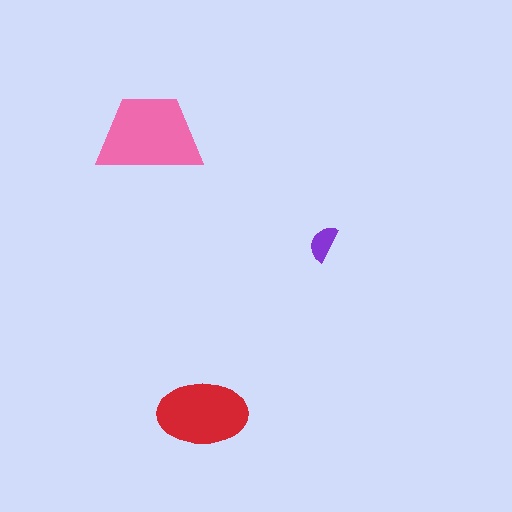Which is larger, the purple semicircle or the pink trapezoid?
The pink trapezoid.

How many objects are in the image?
There are 3 objects in the image.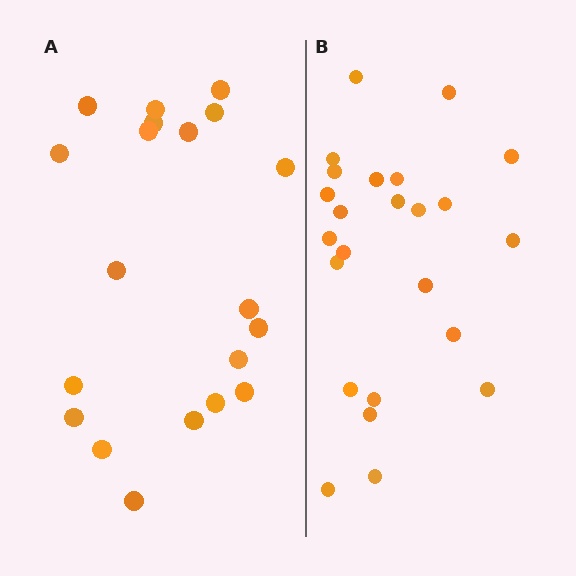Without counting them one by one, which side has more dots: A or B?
Region B (the right region) has more dots.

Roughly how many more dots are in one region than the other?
Region B has about 4 more dots than region A.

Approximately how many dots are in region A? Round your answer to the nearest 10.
About 20 dots.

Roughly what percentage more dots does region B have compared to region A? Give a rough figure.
About 20% more.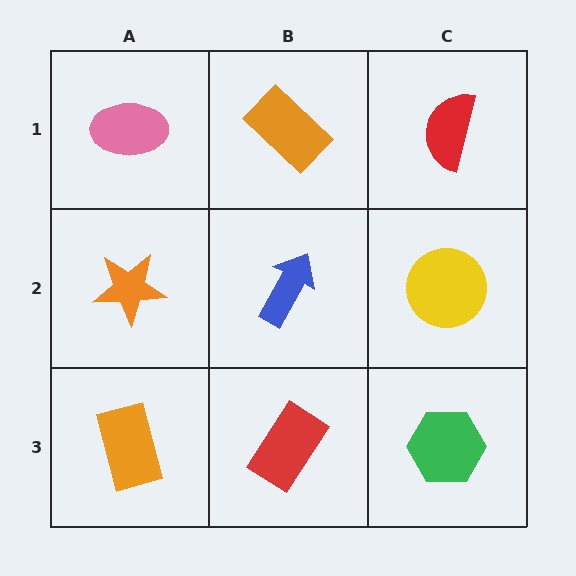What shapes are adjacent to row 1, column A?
An orange star (row 2, column A), an orange rectangle (row 1, column B).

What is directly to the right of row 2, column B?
A yellow circle.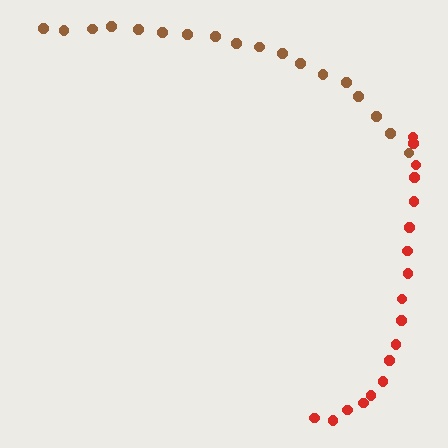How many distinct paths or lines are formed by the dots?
There are 2 distinct paths.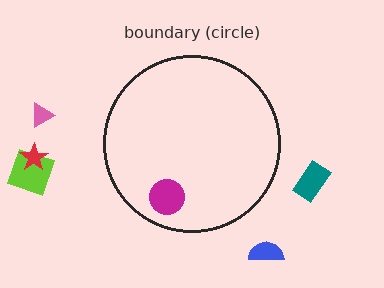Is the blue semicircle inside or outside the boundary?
Outside.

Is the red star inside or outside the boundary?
Outside.